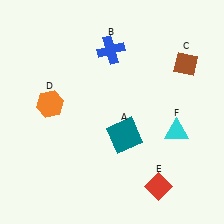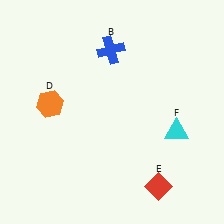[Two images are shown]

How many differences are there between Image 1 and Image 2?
There are 2 differences between the two images.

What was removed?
The brown diamond (C), the teal square (A) were removed in Image 2.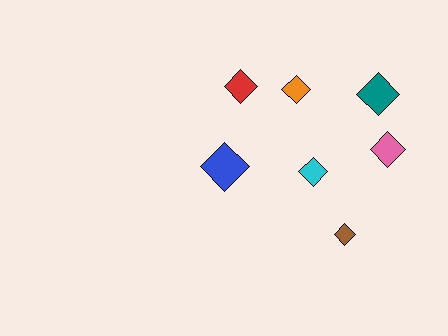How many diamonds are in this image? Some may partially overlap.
There are 7 diamonds.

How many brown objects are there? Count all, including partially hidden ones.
There is 1 brown object.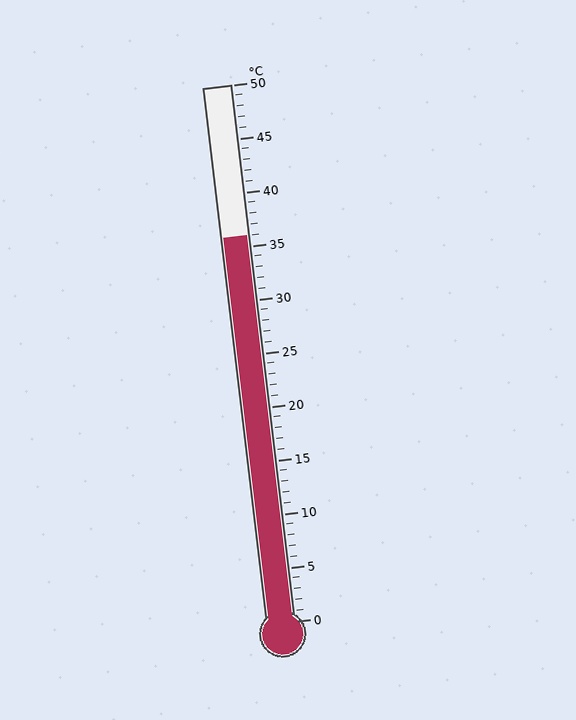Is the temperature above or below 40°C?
The temperature is below 40°C.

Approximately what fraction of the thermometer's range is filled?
The thermometer is filled to approximately 70% of its range.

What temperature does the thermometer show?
The thermometer shows approximately 36°C.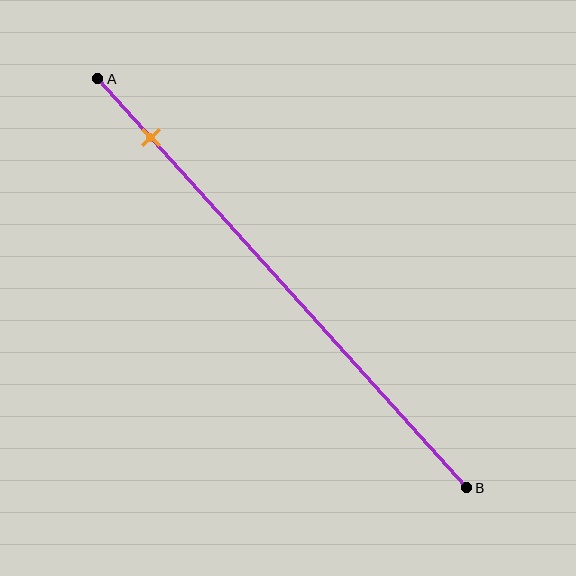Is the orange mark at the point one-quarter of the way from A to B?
No, the mark is at about 15% from A, not at the 25% one-quarter point.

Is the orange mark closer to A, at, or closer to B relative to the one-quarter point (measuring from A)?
The orange mark is closer to point A than the one-quarter point of segment AB.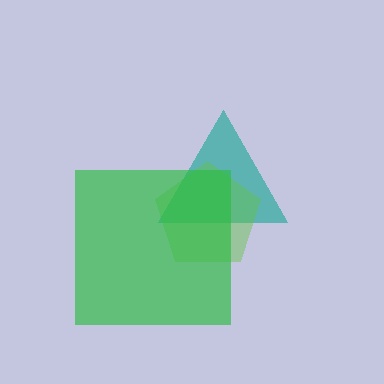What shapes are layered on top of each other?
The layered shapes are: a teal triangle, a lime pentagon, a green square.